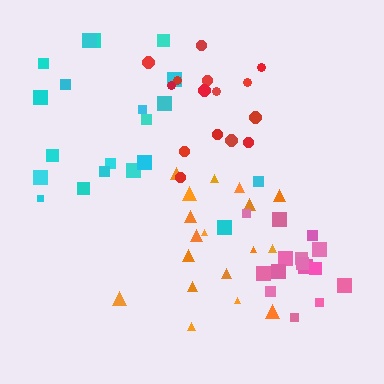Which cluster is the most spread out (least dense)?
Cyan.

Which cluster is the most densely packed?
Pink.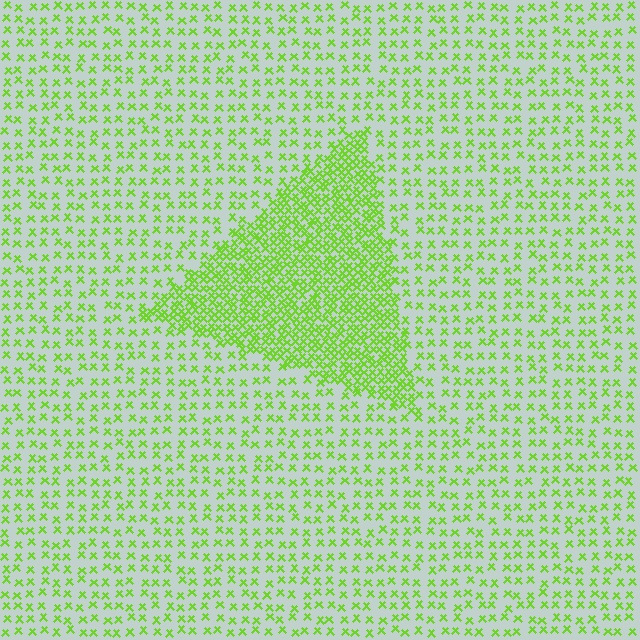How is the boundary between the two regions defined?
The boundary is defined by a change in element density (approximately 2.6x ratio). All elements are the same color, size, and shape.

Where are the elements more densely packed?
The elements are more densely packed inside the triangle boundary.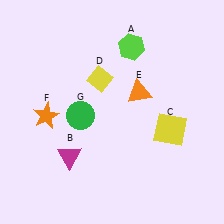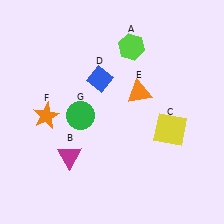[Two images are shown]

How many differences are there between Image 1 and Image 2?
There is 1 difference between the two images.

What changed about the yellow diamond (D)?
In Image 1, D is yellow. In Image 2, it changed to blue.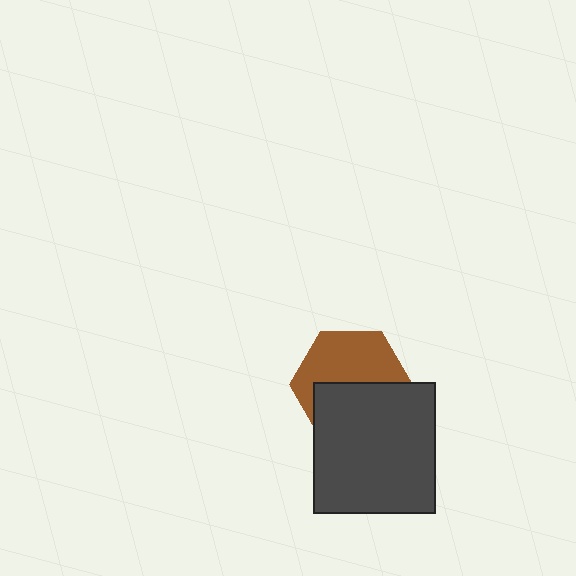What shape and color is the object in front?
The object in front is a dark gray rectangle.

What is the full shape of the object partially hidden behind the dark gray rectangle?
The partially hidden object is a brown hexagon.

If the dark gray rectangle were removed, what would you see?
You would see the complete brown hexagon.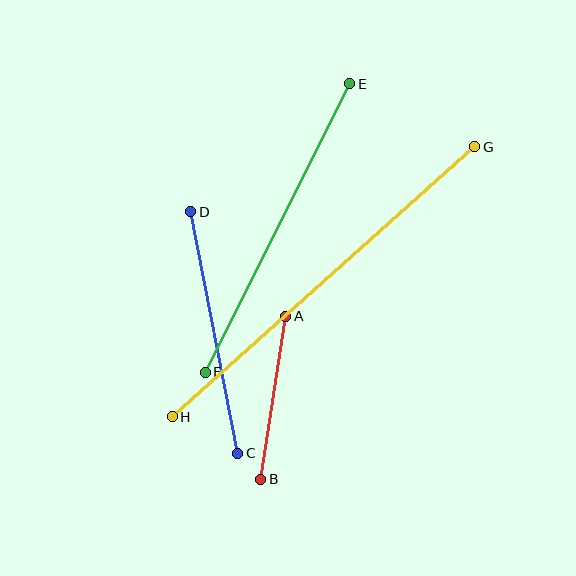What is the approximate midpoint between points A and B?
The midpoint is at approximately (273, 398) pixels.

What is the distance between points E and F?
The distance is approximately 323 pixels.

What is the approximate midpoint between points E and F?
The midpoint is at approximately (278, 228) pixels.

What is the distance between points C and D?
The distance is approximately 246 pixels.